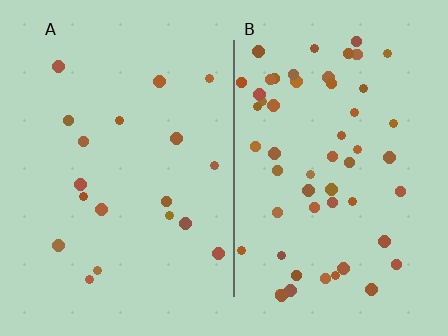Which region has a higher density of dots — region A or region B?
B (the right).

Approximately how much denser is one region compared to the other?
Approximately 3.0× — region B over region A.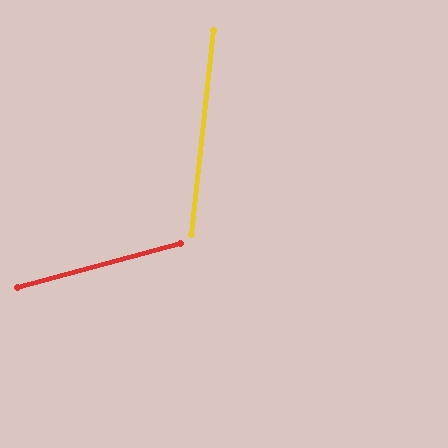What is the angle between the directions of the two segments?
Approximately 69 degrees.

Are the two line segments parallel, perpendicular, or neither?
Neither parallel nor perpendicular — they differ by about 69°.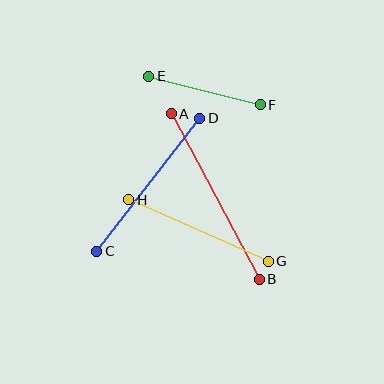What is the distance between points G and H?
The distance is approximately 153 pixels.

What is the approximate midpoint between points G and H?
The midpoint is at approximately (198, 230) pixels.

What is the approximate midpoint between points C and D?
The midpoint is at approximately (148, 185) pixels.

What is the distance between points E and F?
The distance is approximately 115 pixels.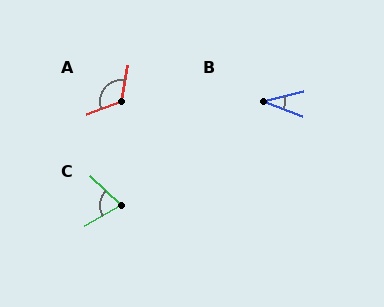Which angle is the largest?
A, at approximately 121 degrees.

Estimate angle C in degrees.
Approximately 73 degrees.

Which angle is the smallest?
B, at approximately 35 degrees.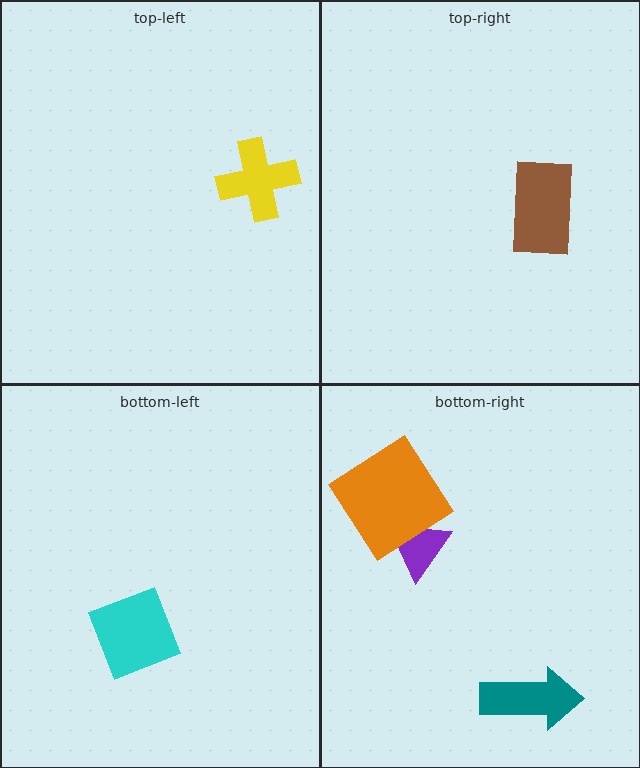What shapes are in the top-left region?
The yellow cross.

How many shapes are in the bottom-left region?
1.